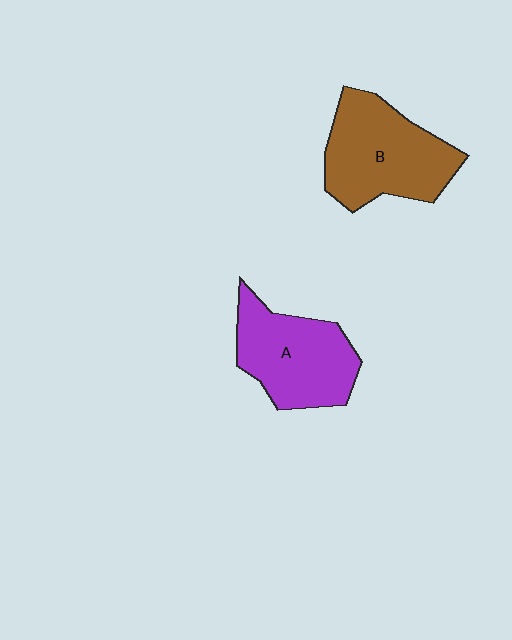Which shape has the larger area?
Shape B (brown).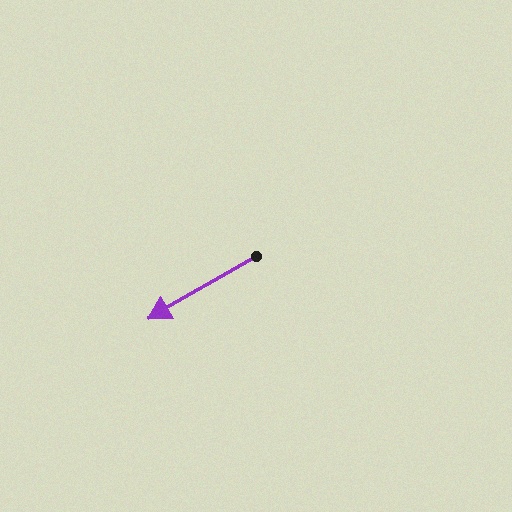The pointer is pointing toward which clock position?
Roughly 8 o'clock.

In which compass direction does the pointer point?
Southwest.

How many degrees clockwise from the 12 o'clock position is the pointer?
Approximately 240 degrees.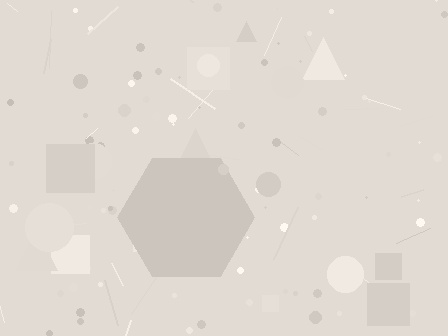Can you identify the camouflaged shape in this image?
The camouflaged shape is a hexagon.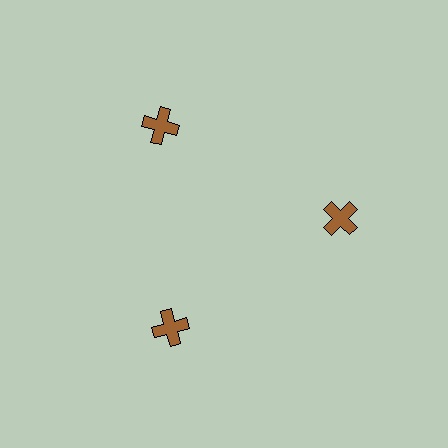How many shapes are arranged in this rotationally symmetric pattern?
There are 3 shapes, arranged in 3 groups of 1.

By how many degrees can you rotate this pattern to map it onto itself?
The pattern maps onto itself every 120 degrees of rotation.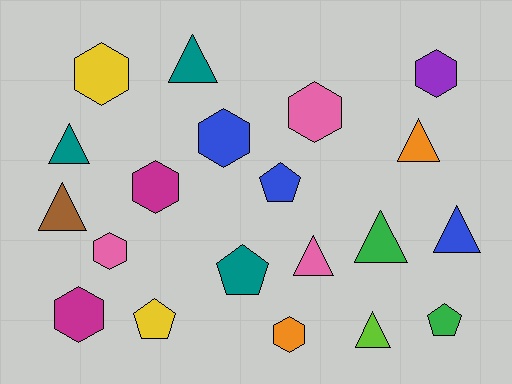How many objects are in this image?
There are 20 objects.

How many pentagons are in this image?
There are 4 pentagons.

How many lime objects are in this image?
There is 1 lime object.